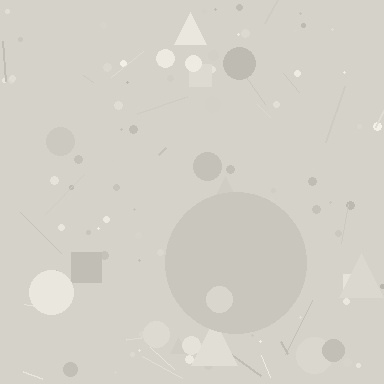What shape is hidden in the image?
A circle is hidden in the image.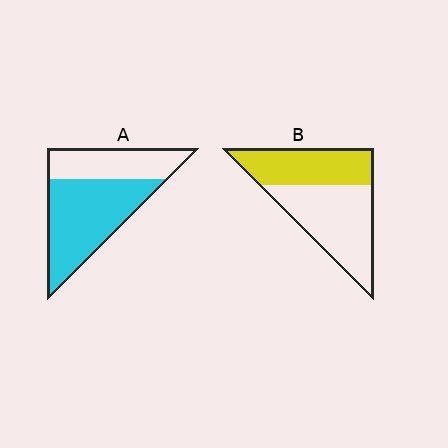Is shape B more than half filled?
No.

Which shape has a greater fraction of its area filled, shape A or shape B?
Shape A.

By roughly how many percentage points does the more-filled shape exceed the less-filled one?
By roughly 20 percentage points (A over B).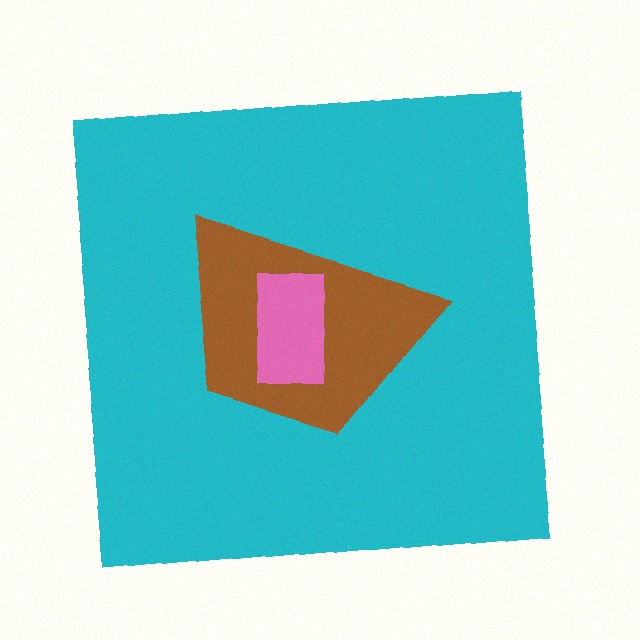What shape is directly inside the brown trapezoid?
The pink rectangle.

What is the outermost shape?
The cyan square.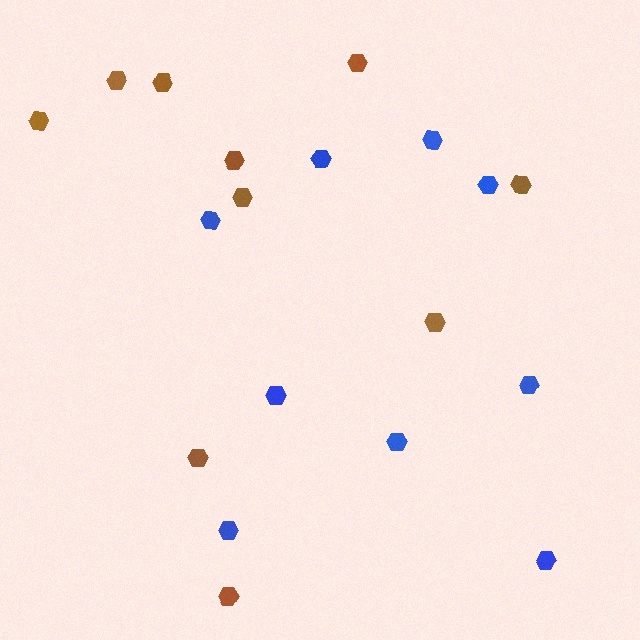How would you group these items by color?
There are 2 groups: one group of blue hexagons (9) and one group of brown hexagons (10).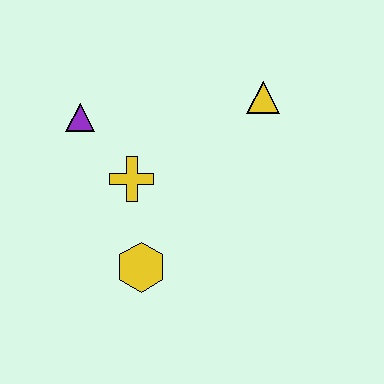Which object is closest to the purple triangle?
The yellow cross is closest to the purple triangle.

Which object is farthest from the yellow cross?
The yellow triangle is farthest from the yellow cross.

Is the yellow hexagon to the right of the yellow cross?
Yes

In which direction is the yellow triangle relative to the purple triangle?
The yellow triangle is to the right of the purple triangle.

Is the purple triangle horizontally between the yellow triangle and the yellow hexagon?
No